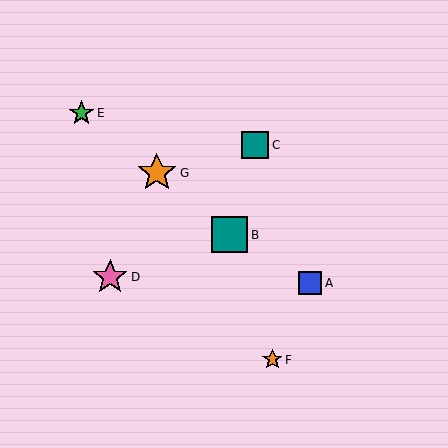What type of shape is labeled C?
Shape C is a teal square.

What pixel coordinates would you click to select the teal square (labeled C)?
Click at (255, 145) to select the teal square C.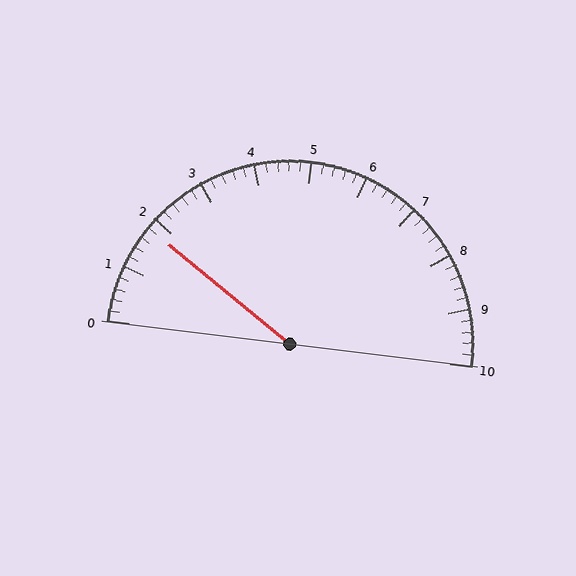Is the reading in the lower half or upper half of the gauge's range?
The reading is in the lower half of the range (0 to 10).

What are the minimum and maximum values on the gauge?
The gauge ranges from 0 to 10.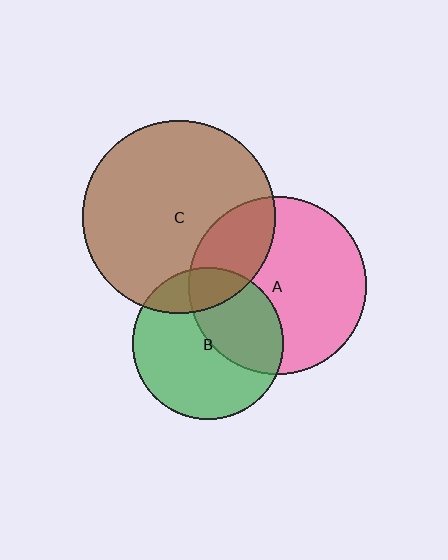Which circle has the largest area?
Circle C (brown).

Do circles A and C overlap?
Yes.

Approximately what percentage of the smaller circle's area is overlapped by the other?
Approximately 25%.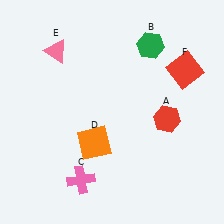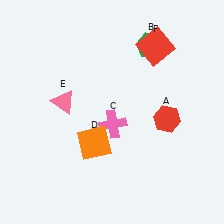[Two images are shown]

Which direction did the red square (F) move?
The red square (F) moved left.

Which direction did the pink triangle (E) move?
The pink triangle (E) moved down.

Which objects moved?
The objects that moved are: the pink cross (C), the pink triangle (E), the red square (F).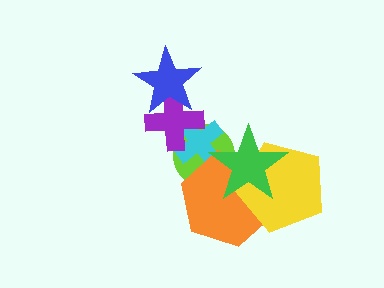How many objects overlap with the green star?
4 objects overlap with the green star.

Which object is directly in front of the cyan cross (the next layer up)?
The orange hexagon is directly in front of the cyan cross.